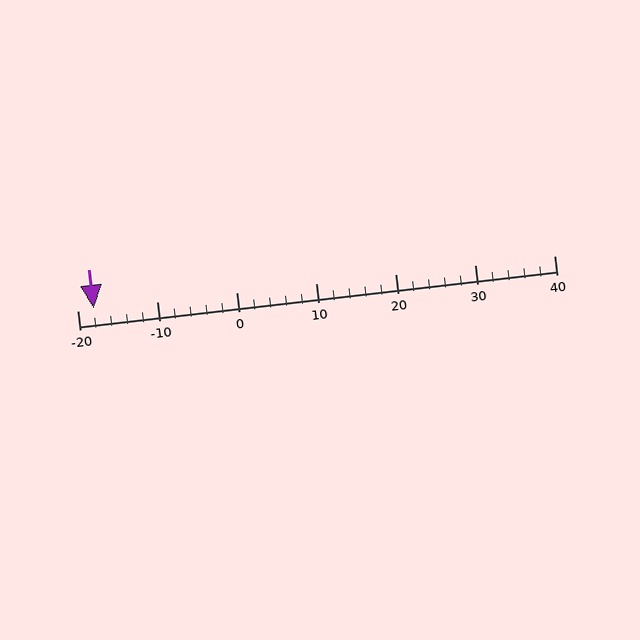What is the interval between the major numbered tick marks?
The major tick marks are spaced 10 units apart.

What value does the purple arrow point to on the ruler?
The purple arrow points to approximately -18.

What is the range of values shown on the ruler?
The ruler shows values from -20 to 40.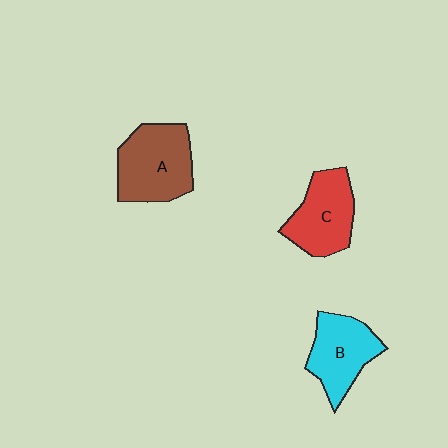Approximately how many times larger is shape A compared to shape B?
Approximately 1.2 times.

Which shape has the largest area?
Shape A (brown).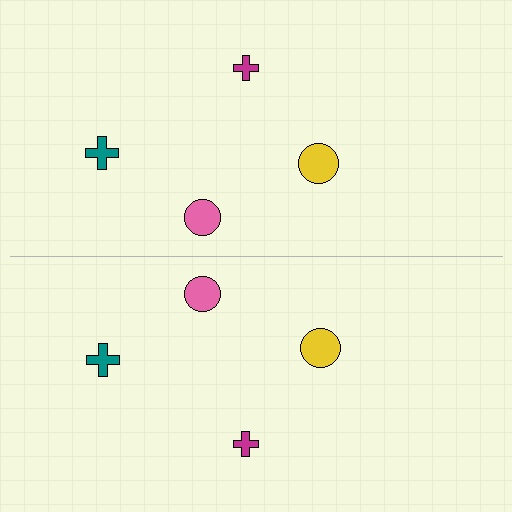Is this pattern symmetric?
Yes, this pattern has bilateral (reflection) symmetry.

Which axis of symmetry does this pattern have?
The pattern has a horizontal axis of symmetry running through the center of the image.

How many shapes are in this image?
There are 8 shapes in this image.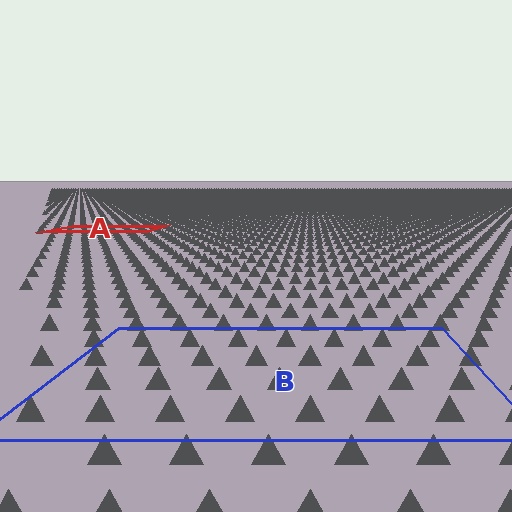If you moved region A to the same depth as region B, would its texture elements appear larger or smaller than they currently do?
They would appear larger. At a closer depth, the same texture elements are projected at a bigger on-screen size.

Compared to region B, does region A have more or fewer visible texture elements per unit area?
Region A has more texture elements per unit area — they are packed more densely because it is farther away.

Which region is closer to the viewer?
Region B is closer. The texture elements there are larger and more spread out.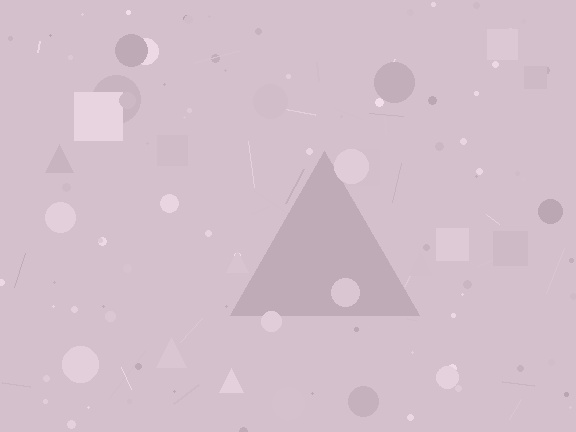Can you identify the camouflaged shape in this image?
The camouflaged shape is a triangle.